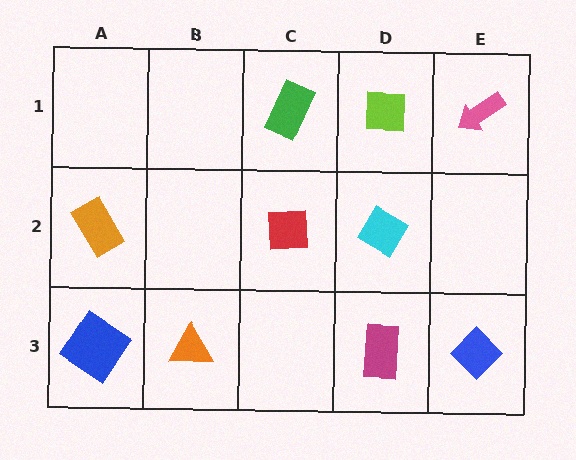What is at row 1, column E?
A pink arrow.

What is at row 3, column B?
An orange triangle.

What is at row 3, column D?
A magenta rectangle.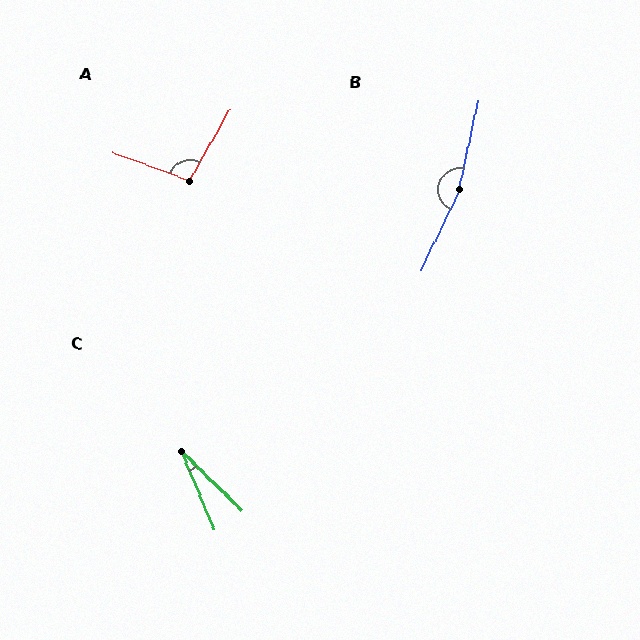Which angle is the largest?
B, at approximately 167 degrees.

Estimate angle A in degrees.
Approximately 100 degrees.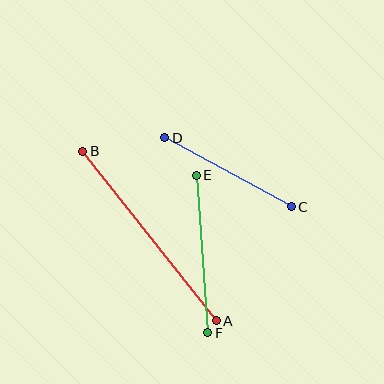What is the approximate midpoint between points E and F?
The midpoint is at approximately (202, 254) pixels.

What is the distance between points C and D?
The distance is approximately 144 pixels.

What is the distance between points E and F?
The distance is approximately 158 pixels.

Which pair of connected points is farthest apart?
Points A and B are farthest apart.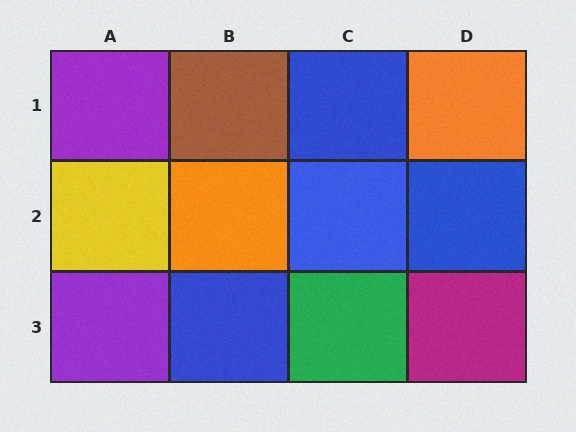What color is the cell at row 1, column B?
Brown.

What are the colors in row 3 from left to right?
Purple, blue, green, magenta.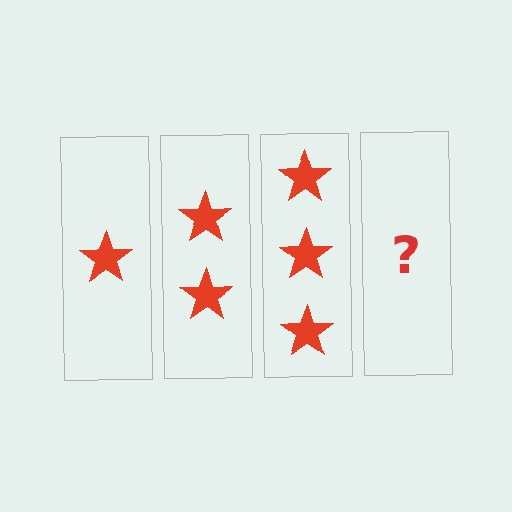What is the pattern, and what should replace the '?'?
The pattern is that each step adds one more star. The '?' should be 4 stars.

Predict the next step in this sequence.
The next step is 4 stars.